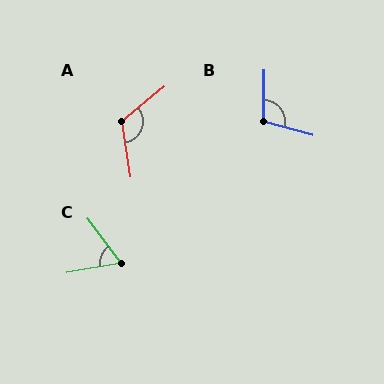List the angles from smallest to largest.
C (62°), B (104°), A (121°).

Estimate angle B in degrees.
Approximately 104 degrees.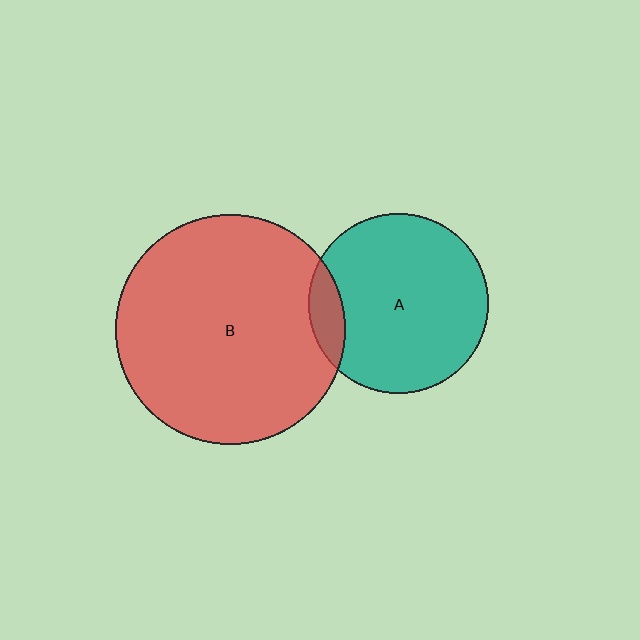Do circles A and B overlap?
Yes.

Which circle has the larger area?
Circle B (red).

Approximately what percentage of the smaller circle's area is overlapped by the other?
Approximately 10%.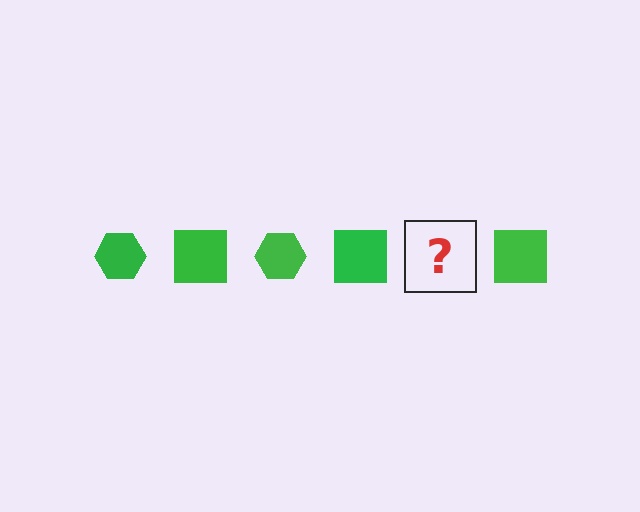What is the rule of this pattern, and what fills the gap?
The rule is that the pattern cycles through hexagon, square shapes in green. The gap should be filled with a green hexagon.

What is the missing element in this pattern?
The missing element is a green hexagon.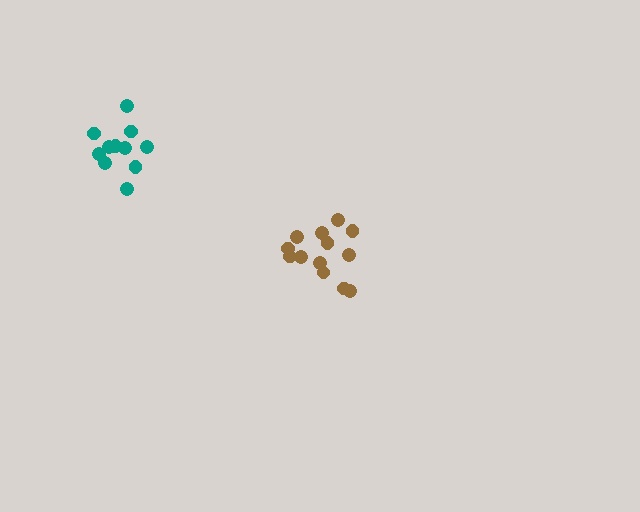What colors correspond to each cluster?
The clusters are colored: brown, teal.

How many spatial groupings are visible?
There are 2 spatial groupings.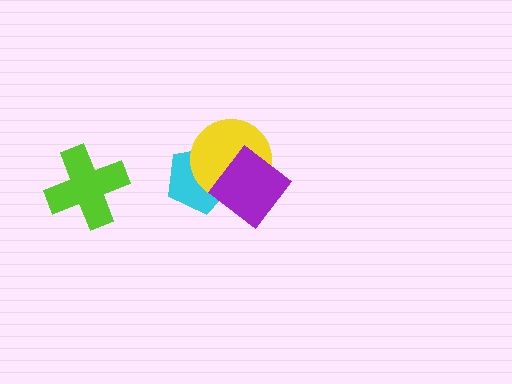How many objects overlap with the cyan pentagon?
2 objects overlap with the cyan pentagon.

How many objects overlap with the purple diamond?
2 objects overlap with the purple diamond.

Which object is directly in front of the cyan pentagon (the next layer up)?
The yellow circle is directly in front of the cyan pentagon.